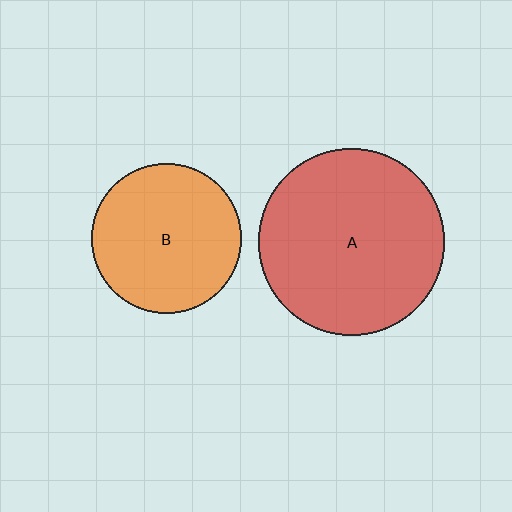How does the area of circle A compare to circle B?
Approximately 1.6 times.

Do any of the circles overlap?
No, none of the circles overlap.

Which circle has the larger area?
Circle A (red).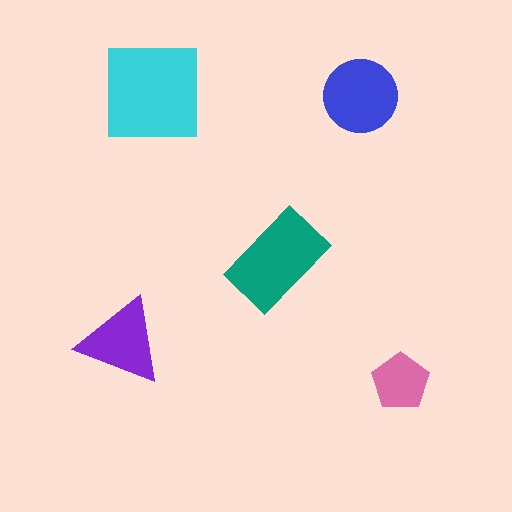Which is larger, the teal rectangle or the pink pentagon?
The teal rectangle.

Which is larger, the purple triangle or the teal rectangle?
The teal rectangle.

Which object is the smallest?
The pink pentagon.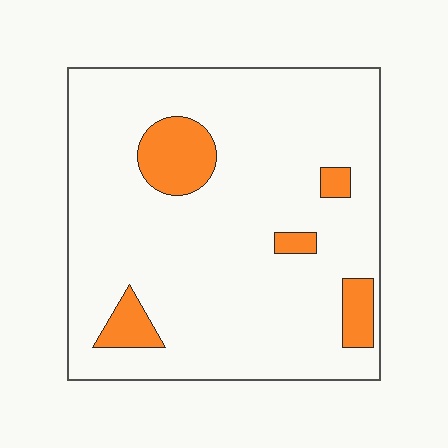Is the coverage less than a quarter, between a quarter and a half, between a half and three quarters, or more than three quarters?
Less than a quarter.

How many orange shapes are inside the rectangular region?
5.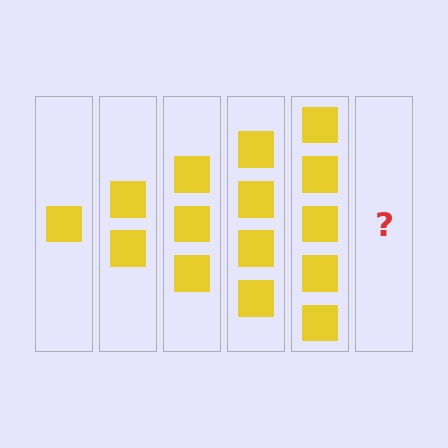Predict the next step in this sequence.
The next step is 6 squares.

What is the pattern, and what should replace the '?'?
The pattern is that each step adds one more square. The '?' should be 6 squares.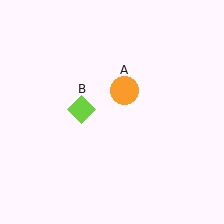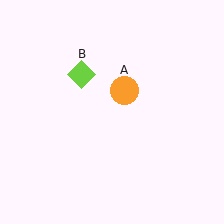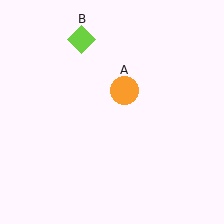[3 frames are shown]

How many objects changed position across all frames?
1 object changed position: lime diamond (object B).